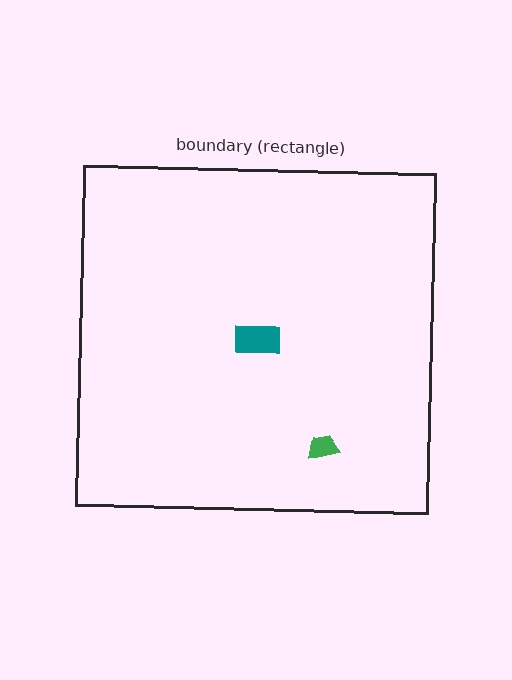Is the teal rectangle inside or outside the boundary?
Inside.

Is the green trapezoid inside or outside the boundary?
Inside.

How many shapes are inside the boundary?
2 inside, 0 outside.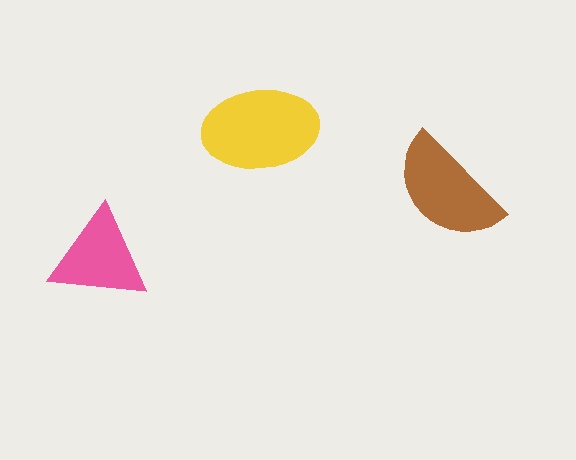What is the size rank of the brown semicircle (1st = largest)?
2nd.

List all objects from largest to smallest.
The yellow ellipse, the brown semicircle, the pink triangle.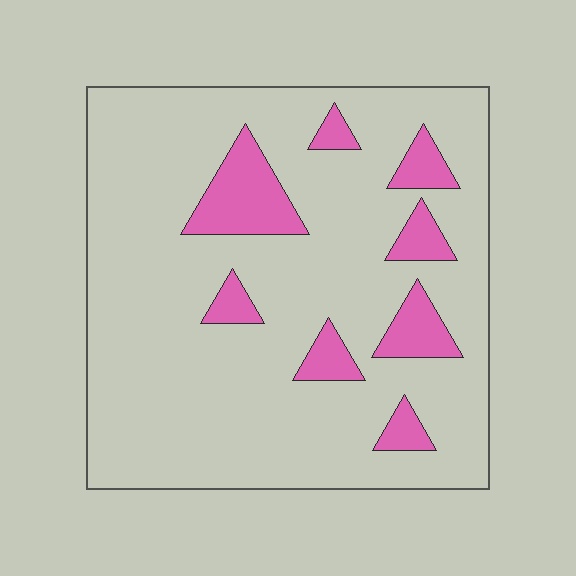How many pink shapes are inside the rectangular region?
8.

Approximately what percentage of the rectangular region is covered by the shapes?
Approximately 15%.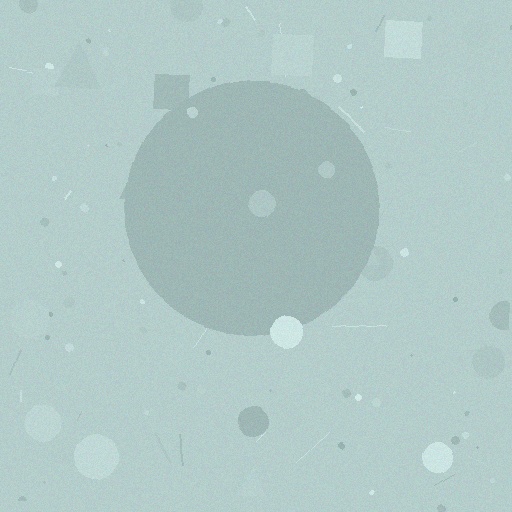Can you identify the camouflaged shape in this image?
The camouflaged shape is a circle.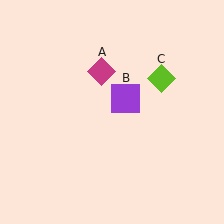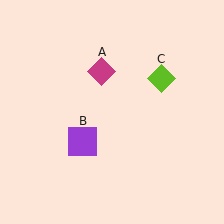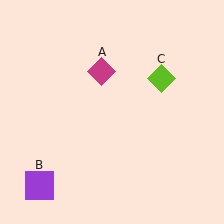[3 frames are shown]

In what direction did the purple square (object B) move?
The purple square (object B) moved down and to the left.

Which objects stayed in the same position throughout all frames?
Magenta diamond (object A) and lime diamond (object C) remained stationary.